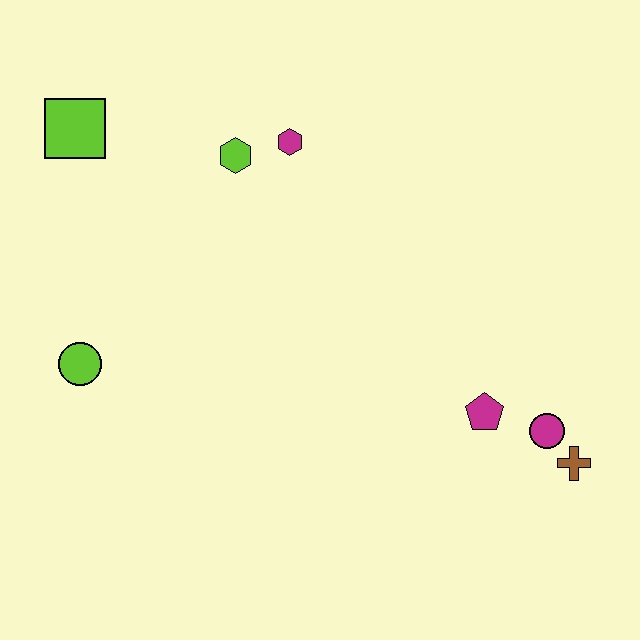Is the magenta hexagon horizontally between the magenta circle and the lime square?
Yes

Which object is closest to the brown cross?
The magenta circle is closest to the brown cross.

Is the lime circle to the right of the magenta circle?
No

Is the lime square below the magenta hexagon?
No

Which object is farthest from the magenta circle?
The lime square is farthest from the magenta circle.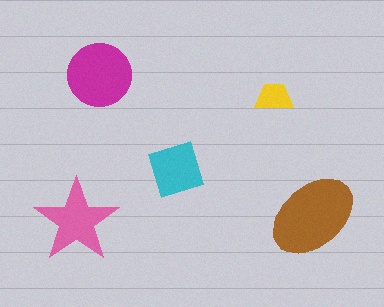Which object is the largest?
The brown ellipse.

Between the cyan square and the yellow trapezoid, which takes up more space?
The cyan square.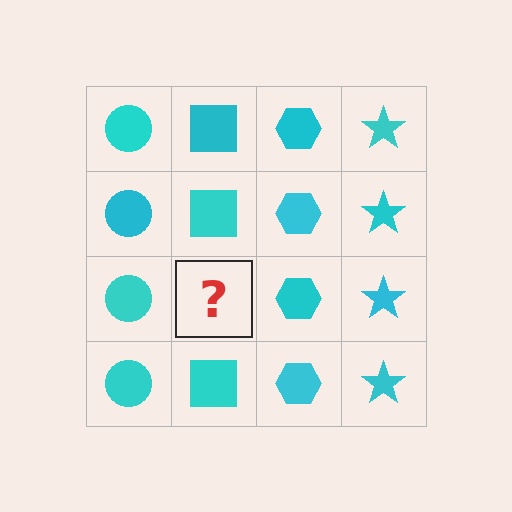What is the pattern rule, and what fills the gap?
The rule is that each column has a consistent shape. The gap should be filled with a cyan square.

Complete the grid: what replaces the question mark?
The question mark should be replaced with a cyan square.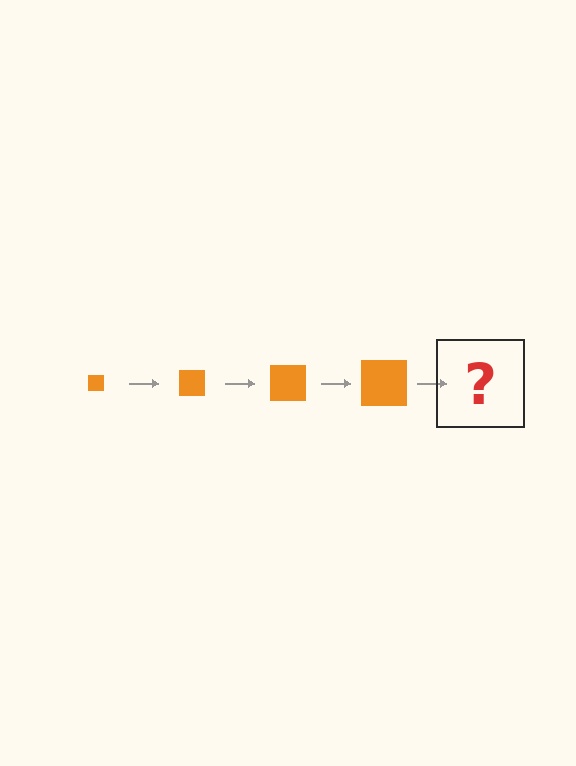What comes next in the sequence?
The next element should be an orange square, larger than the previous one.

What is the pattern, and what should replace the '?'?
The pattern is that the square gets progressively larger each step. The '?' should be an orange square, larger than the previous one.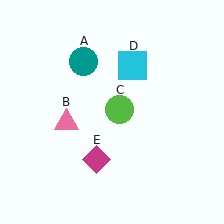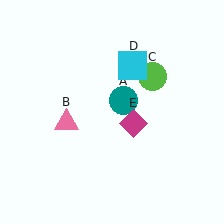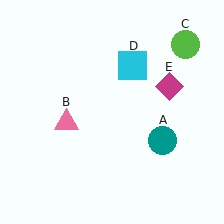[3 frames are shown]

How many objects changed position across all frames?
3 objects changed position: teal circle (object A), lime circle (object C), magenta diamond (object E).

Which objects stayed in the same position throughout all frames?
Pink triangle (object B) and cyan square (object D) remained stationary.